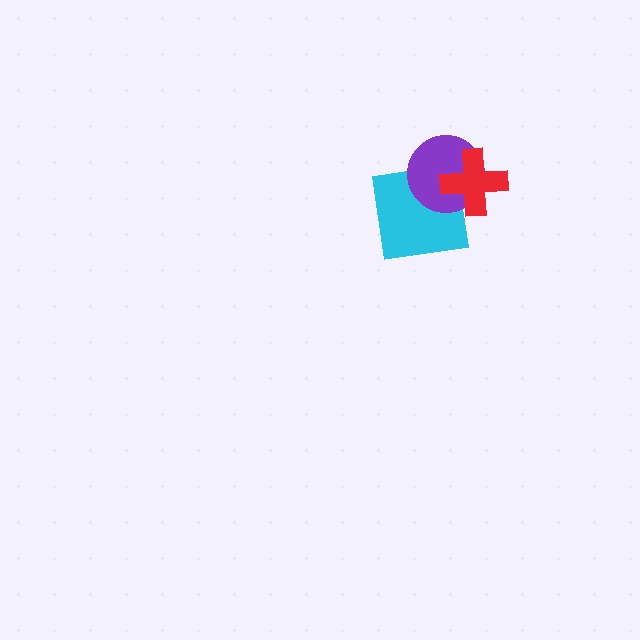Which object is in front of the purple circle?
The red cross is in front of the purple circle.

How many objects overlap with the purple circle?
2 objects overlap with the purple circle.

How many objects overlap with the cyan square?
2 objects overlap with the cyan square.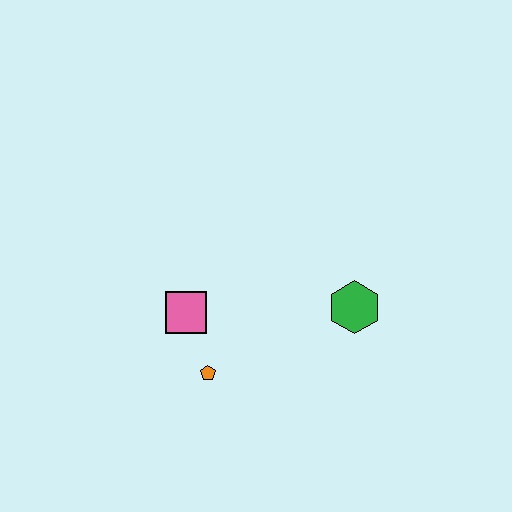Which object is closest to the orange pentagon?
The pink square is closest to the orange pentagon.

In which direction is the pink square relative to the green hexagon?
The pink square is to the left of the green hexagon.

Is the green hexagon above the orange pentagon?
Yes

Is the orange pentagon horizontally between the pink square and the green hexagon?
Yes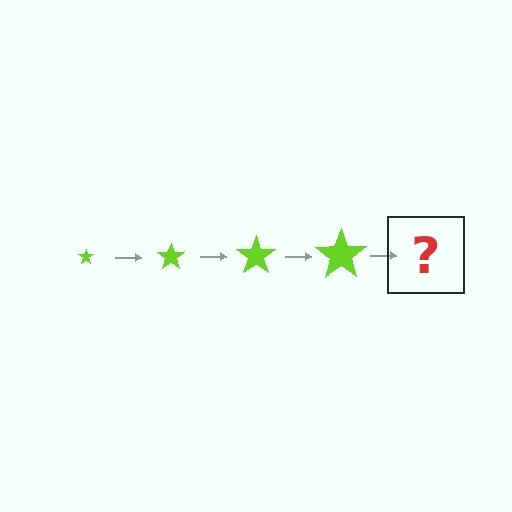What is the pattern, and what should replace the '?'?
The pattern is that the star gets progressively larger each step. The '?' should be a lime star, larger than the previous one.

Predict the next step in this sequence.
The next step is a lime star, larger than the previous one.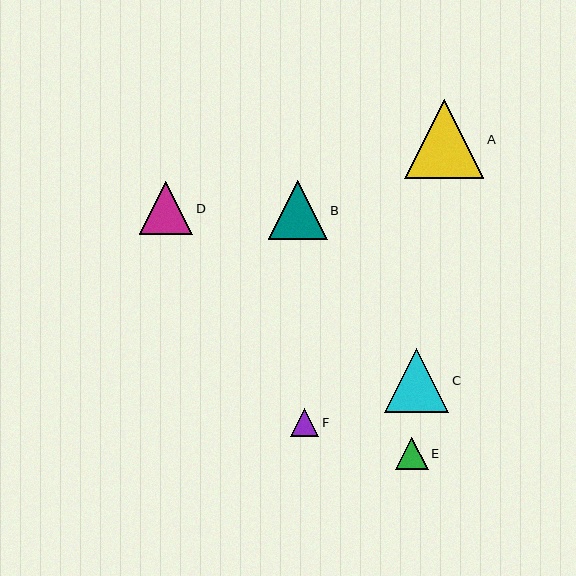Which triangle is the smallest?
Triangle F is the smallest with a size of approximately 28 pixels.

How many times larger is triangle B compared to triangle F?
Triangle B is approximately 2.1 times the size of triangle F.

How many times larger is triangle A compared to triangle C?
Triangle A is approximately 1.2 times the size of triangle C.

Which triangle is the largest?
Triangle A is the largest with a size of approximately 80 pixels.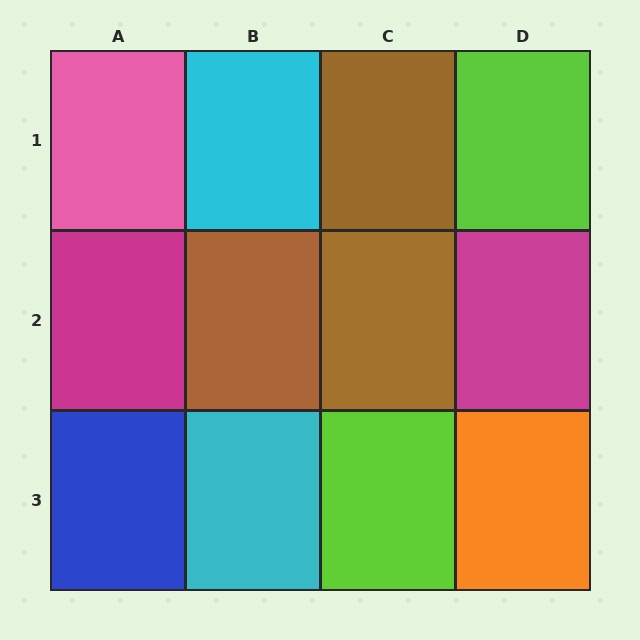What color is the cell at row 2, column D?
Magenta.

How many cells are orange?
1 cell is orange.